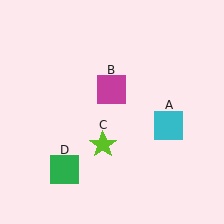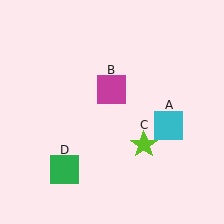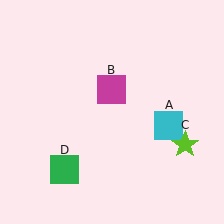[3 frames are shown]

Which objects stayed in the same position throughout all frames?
Cyan square (object A) and magenta square (object B) and green square (object D) remained stationary.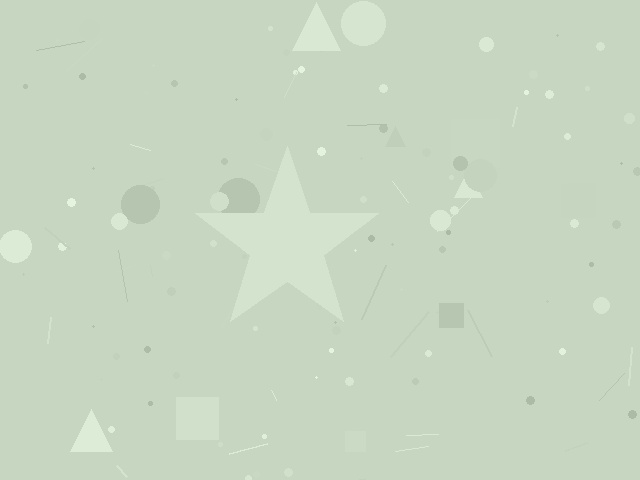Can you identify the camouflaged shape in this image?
The camouflaged shape is a star.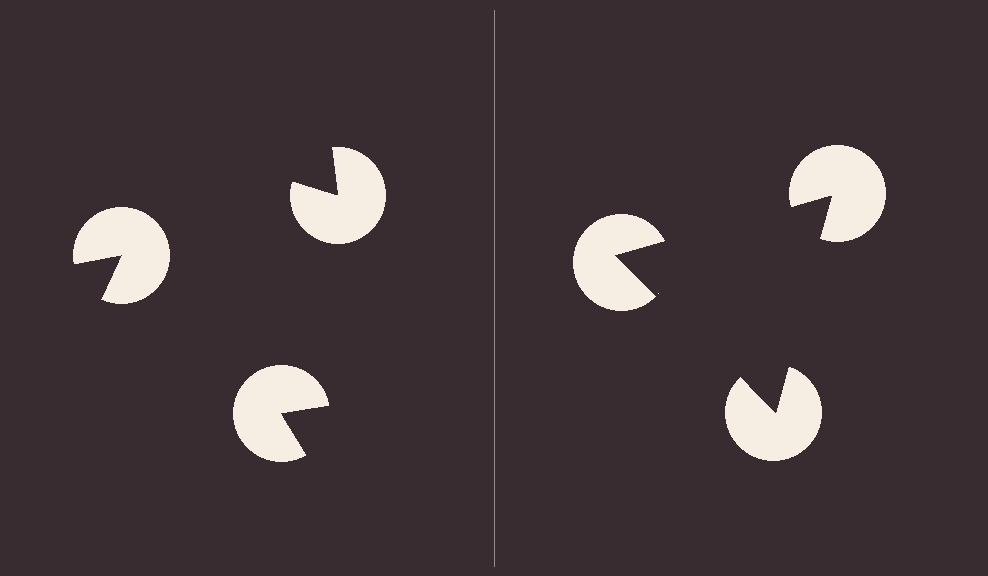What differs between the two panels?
The pac-man discs are positioned identically on both sides; only the wedge orientations differ. On the right they align to a triangle; on the left they are misaligned.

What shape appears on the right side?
An illusory triangle.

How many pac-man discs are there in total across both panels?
6 — 3 on each side.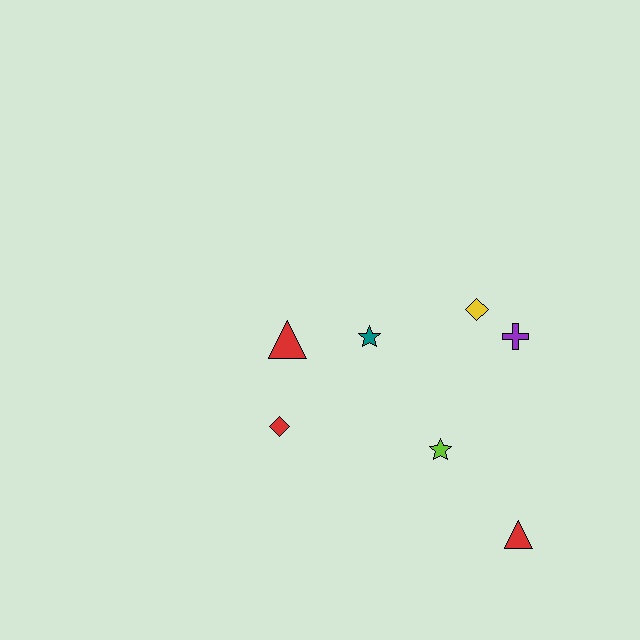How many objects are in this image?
There are 7 objects.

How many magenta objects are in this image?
There are no magenta objects.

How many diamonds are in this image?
There are 2 diamonds.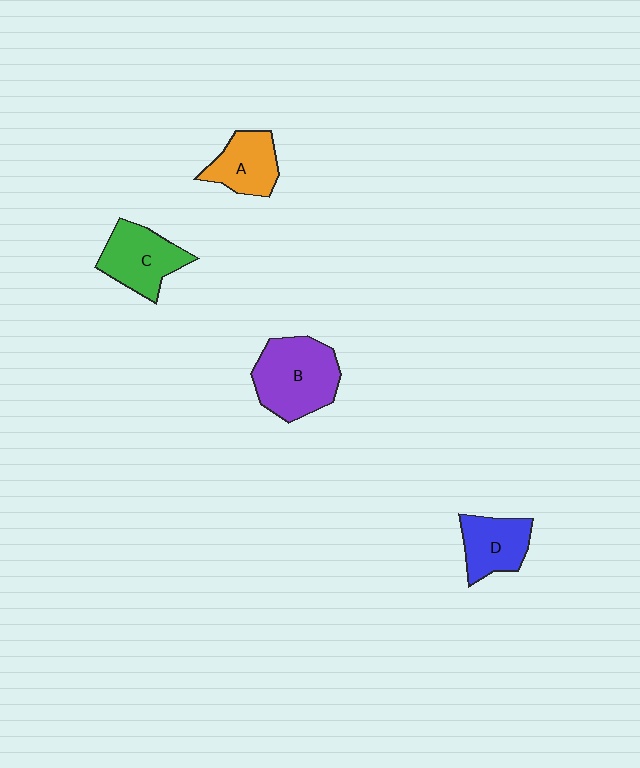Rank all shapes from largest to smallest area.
From largest to smallest: B (purple), C (green), D (blue), A (orange).